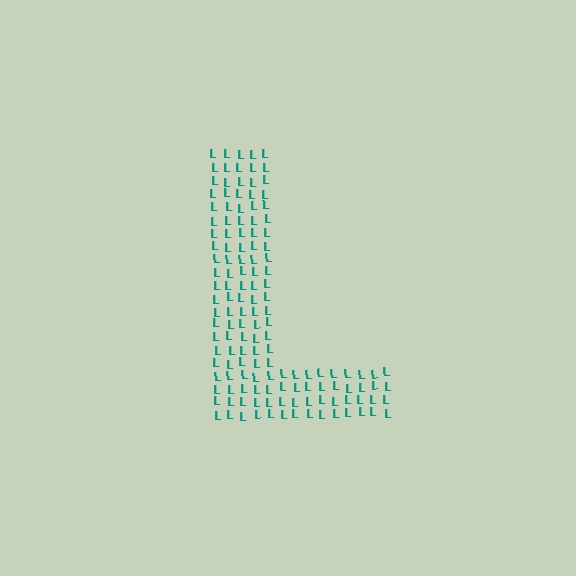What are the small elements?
The small elements are letter L's.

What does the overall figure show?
The overall figure shows the letter L.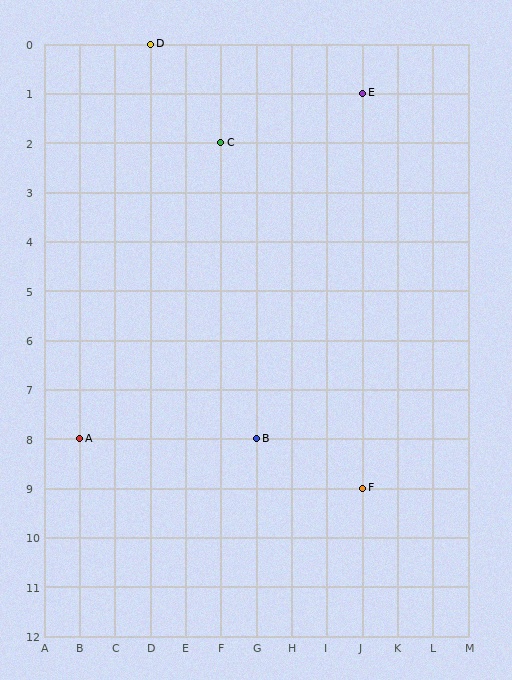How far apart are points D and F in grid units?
Points D and F are 6 columns and 9 rows apart (about 10.8 grid units diagonally).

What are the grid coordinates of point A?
Point A is at grid coordinates (B, 8).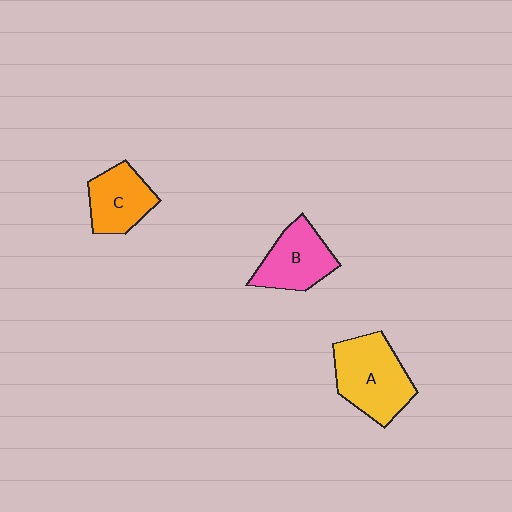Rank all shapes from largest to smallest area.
From largest to smallest: A (yellow), B (pink), C (orange).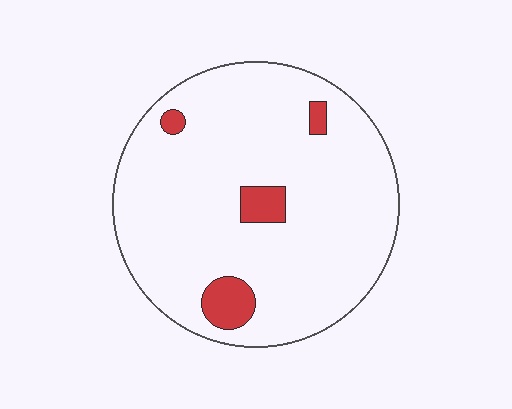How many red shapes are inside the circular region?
4.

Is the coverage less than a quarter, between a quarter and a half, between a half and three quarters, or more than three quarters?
Less than a quarter.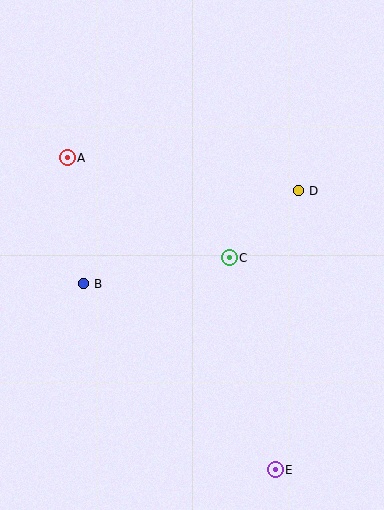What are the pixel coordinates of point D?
Point D is at (299, 191).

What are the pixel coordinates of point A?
Point A is at (67, 158).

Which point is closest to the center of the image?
Point C at (229, 258) is closest to the center.